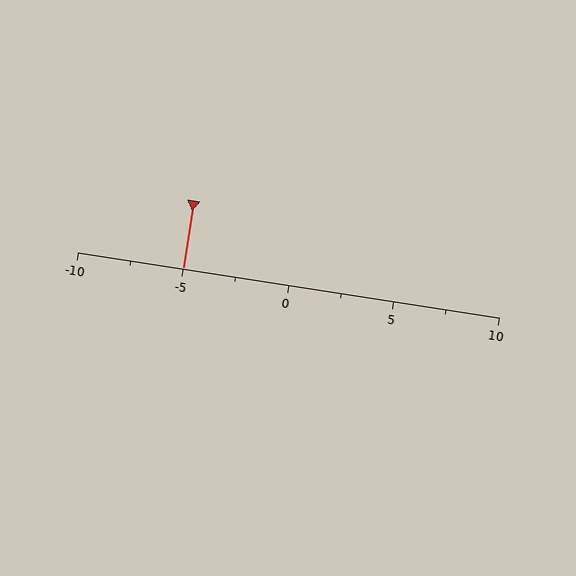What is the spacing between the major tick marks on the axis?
The major ticks are spaced 5 apart.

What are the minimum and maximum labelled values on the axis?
The axis runs from -10 to 10.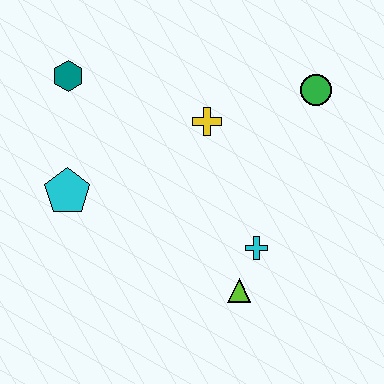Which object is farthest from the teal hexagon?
The lime triangle is farthest from the teal hexagon.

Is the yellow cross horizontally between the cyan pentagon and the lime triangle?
Yes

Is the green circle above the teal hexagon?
No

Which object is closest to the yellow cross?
The green circle is closest to the yellow cross.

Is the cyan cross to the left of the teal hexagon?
No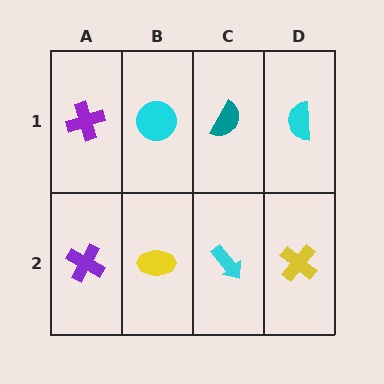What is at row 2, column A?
A purple cross.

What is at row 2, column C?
A cyan arrow.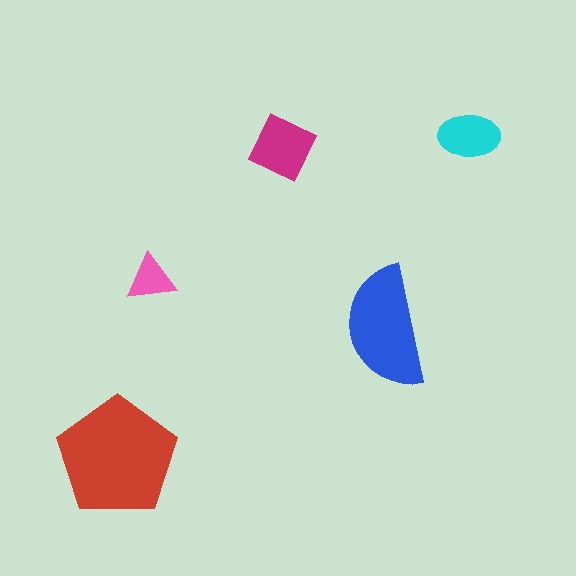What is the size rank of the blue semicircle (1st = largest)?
2nd.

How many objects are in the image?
There are 5 objects in the image.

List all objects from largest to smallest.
The red pentagon, the blue semicircle, the magenta diamond, the cyan ellipse, the pink triangle.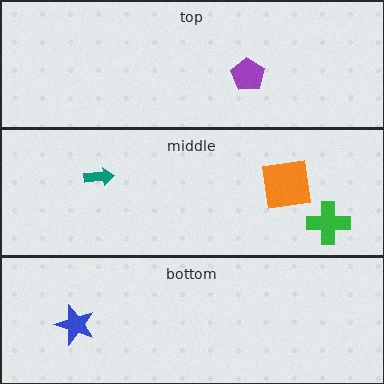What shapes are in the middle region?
The green cross, the orange square, the teal arrow.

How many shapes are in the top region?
1.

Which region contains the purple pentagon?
The top region.